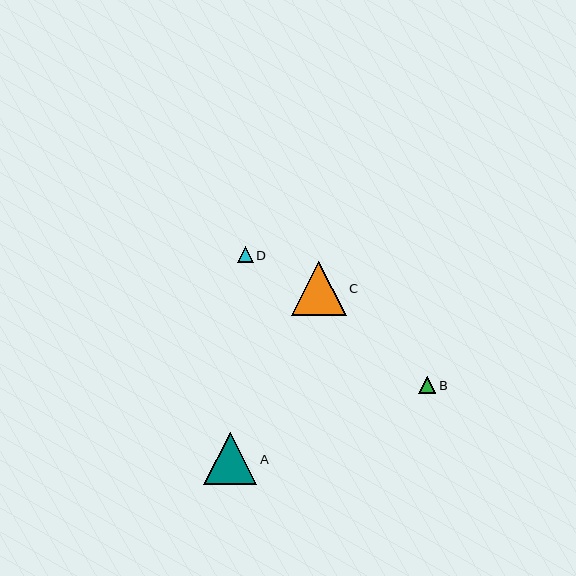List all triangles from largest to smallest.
From largest to smallest: C, A, B, D.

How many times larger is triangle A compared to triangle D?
Triangle A is approximately 3.3 times the size of triangle D.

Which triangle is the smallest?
Triangle D is the smallest with a size of approximately 16 pixels.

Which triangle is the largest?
Triangle C is the largest with a size of approximately 54 pixels.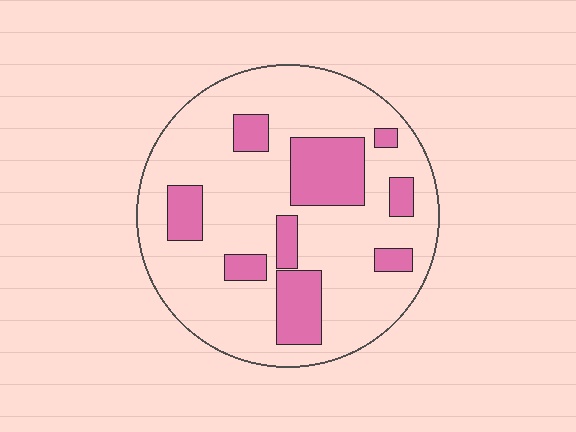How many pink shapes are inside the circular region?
9.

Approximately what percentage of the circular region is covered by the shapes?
Approximately 25%.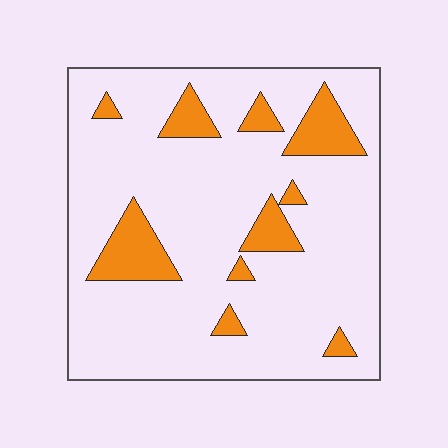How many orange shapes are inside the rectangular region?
10.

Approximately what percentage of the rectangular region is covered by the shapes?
Approximately 15%.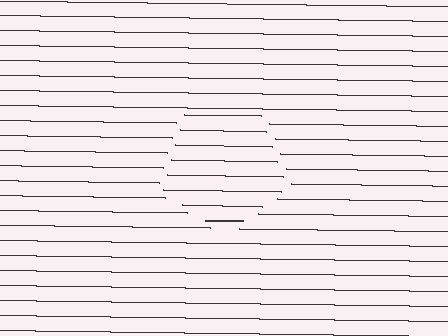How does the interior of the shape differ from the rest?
The interior of the shape contains the same grating, shifted by half a period — the contour is defined by the phase discontinuity where line-ends from the inner and outer gratings abut.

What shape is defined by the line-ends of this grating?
An illusory pentagon. The interior of the shape contains the same grating, shifted by half a period — the contour is defined by the phase discontinuity where line-ends from the inner and outer gratings abut.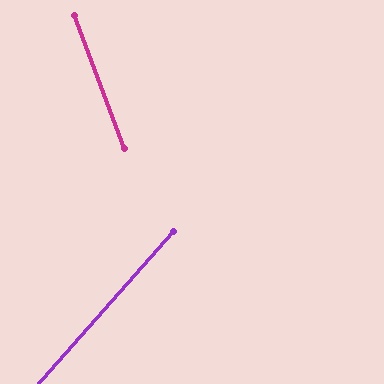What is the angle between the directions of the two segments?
Approximately 62 degrees.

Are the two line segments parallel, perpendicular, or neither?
Neither parallel nor perpendicular — they differ by about 62°.